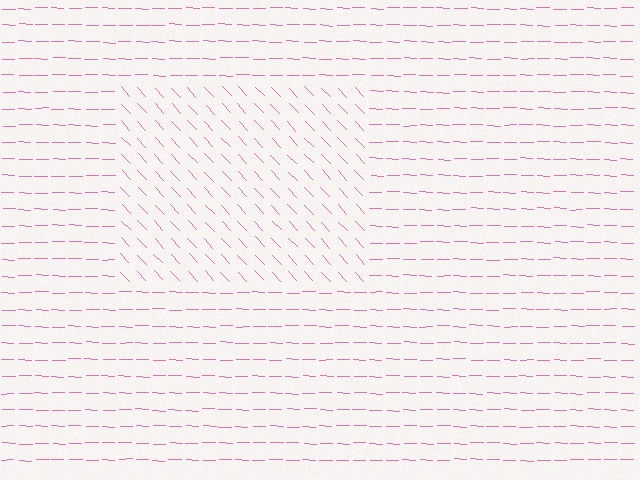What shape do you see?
I see a rectangle.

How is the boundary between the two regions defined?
The boundary is defined purely by a change in line orientation (approximately 45 degrees difference). All lines are the same color and thickness.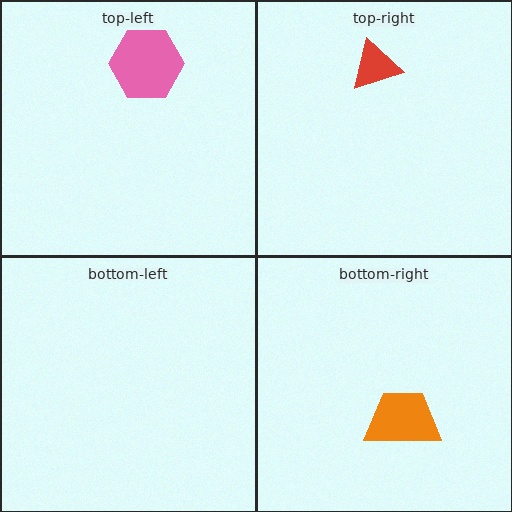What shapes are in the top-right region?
The red triangle.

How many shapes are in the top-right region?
1.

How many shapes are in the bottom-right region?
1.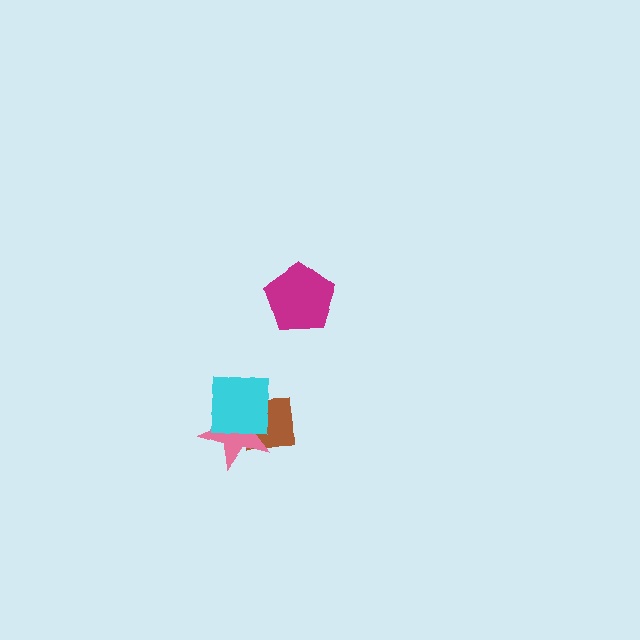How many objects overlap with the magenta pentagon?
0 objects overlap with the magenta pentagon.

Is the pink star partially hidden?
Yes, it is partially covered by another shape.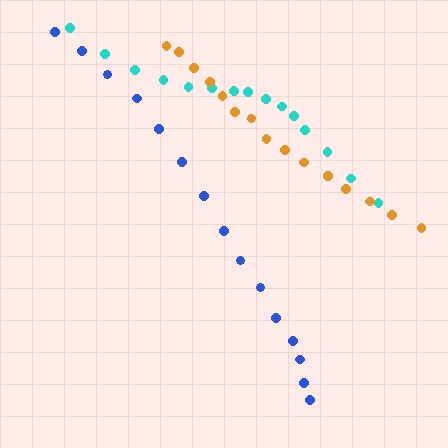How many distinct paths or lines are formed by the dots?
There are 3 distinct paths.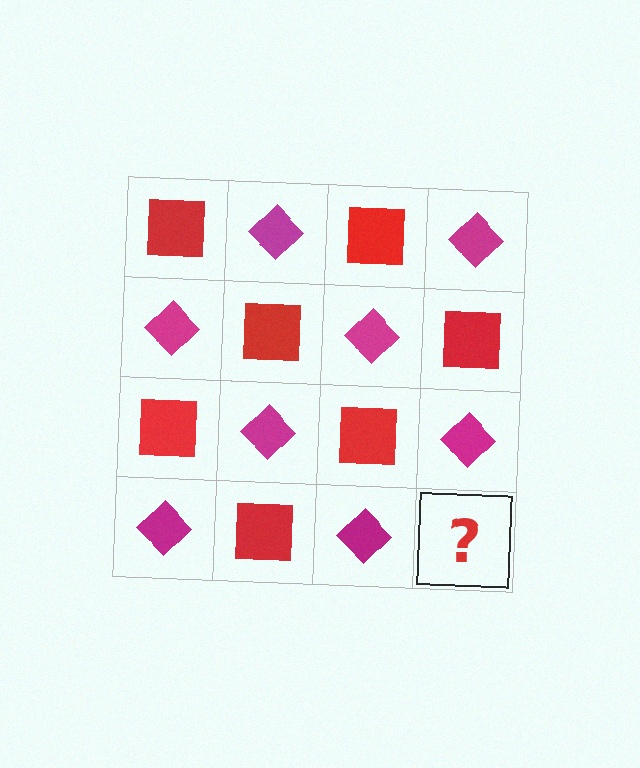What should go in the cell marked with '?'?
The missing cell should contain a red square.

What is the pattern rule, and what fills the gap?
The rule is that it alternates red square and magenta diamond in a checkerboard pattern. The gap should be filled with a red square.